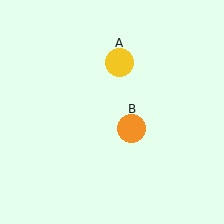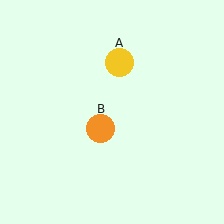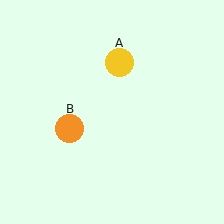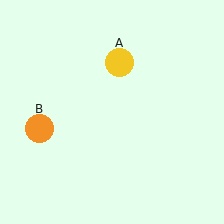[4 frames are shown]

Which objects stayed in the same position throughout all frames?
Yellow circle (object A) remained stationary.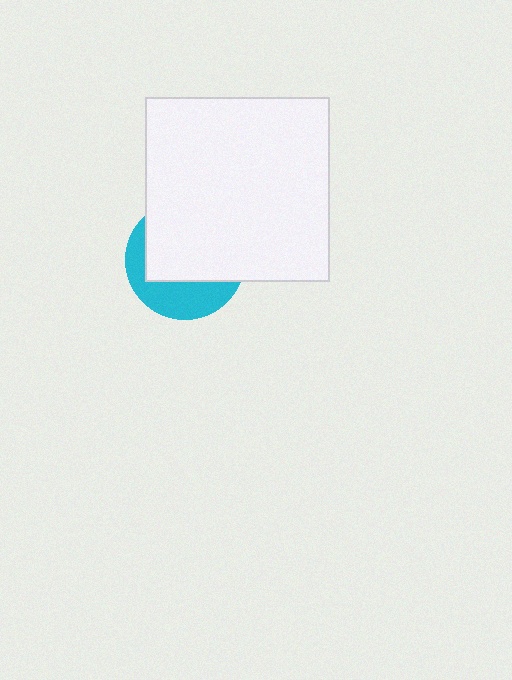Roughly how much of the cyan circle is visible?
A small part of it is visible (roughly 37%).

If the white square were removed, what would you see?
You would see the complete cyan circle.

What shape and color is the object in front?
The object in front is a white square.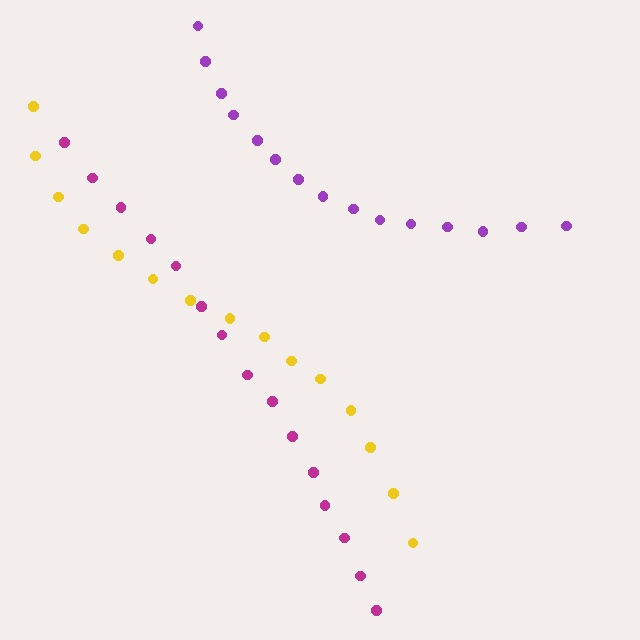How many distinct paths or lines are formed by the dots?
There are 3 distinct paths.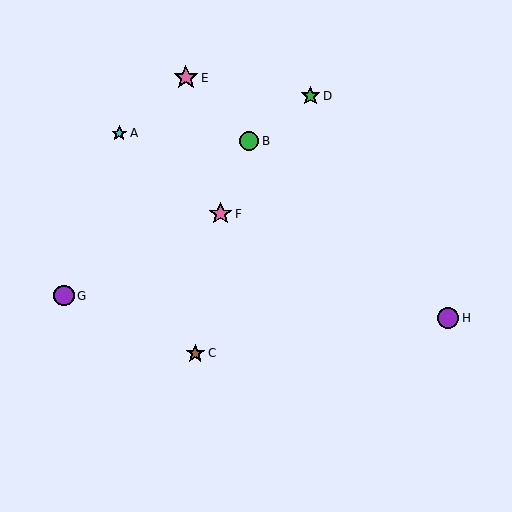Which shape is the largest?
The pink star (labeled E) is the largest.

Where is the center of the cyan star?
The center of the cyan star is at (119, 133).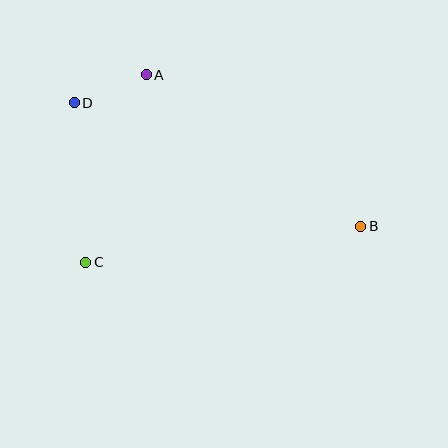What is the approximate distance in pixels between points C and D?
The distance between C and D is approximately 159 pixels.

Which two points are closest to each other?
Points A and D are closest to each other.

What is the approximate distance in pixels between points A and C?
The distance between A and C is approximately 197 pixels.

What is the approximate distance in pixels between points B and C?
The distance between B and C is approximately 277 pixels.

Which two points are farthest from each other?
Points B and D are farthest from each other.